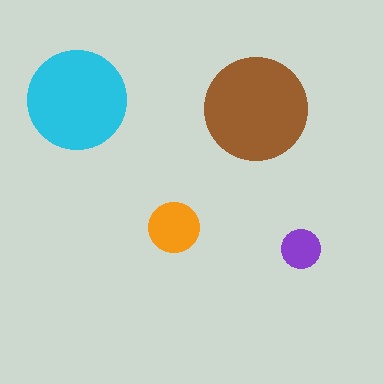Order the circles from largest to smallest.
the brown one, the cyan one, the orange one, the purple one.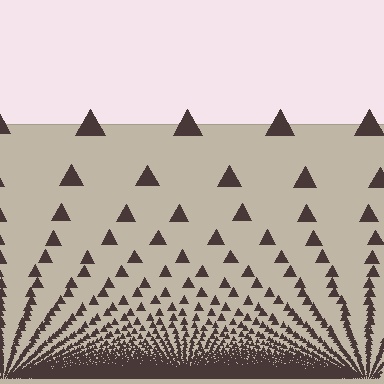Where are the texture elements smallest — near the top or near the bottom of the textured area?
Near the bottom.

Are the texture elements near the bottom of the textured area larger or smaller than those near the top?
Smaller. The gradient is inverted — elements near the bottom are smaller and denser.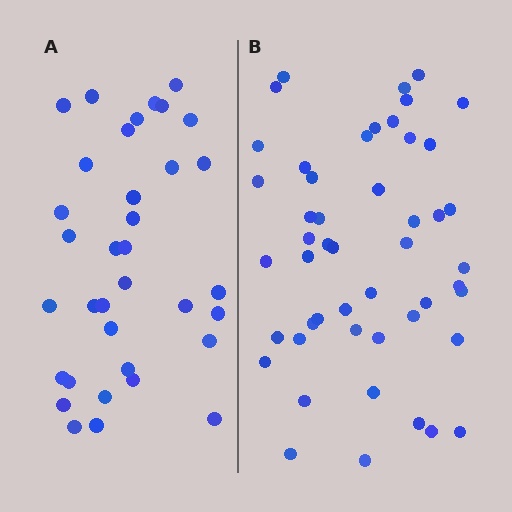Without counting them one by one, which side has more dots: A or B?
Region B (the right region) has more dots.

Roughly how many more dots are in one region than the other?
Region B has approximately 15 more dots than region A.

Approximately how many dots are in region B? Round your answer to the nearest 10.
About 50 dots. (The exact count is 49, which rounds to 50.)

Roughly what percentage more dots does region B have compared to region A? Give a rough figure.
About 40% more.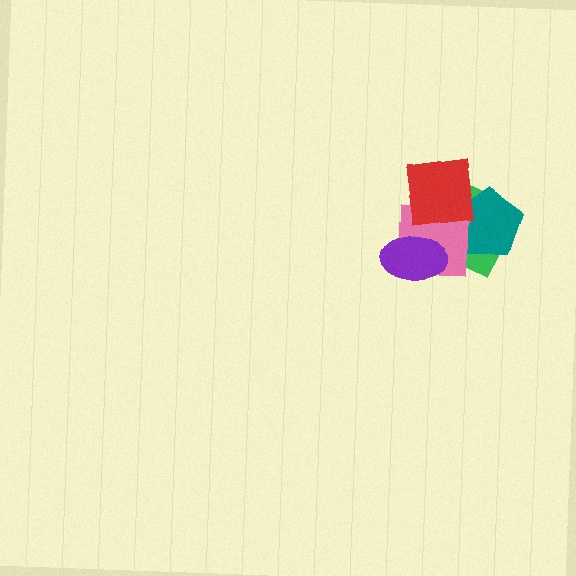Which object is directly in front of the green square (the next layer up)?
The teal pentagon is directly in front of the green square.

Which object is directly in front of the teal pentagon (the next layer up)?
The pink square is directly in front of the teal pentagon.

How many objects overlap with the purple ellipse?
1 object overlaps with the purple ellipse.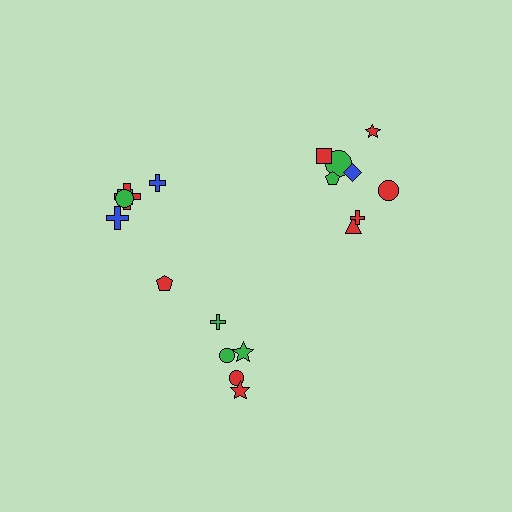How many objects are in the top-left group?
There are 5 objects.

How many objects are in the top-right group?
There are 8 objects.